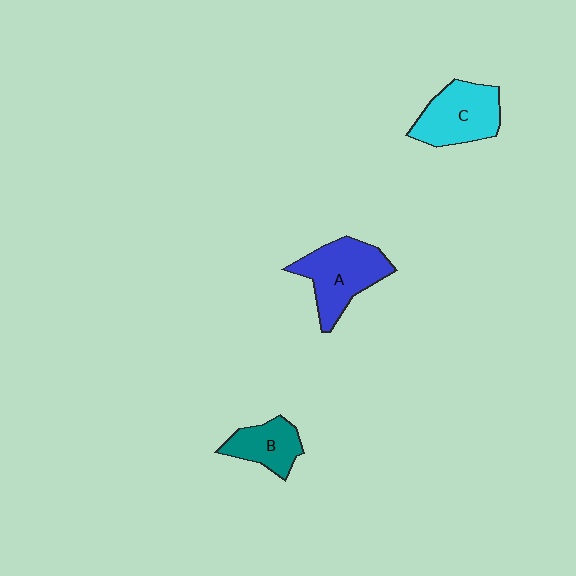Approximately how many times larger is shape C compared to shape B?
Approximately 1.5 times.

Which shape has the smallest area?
Shape B (teal).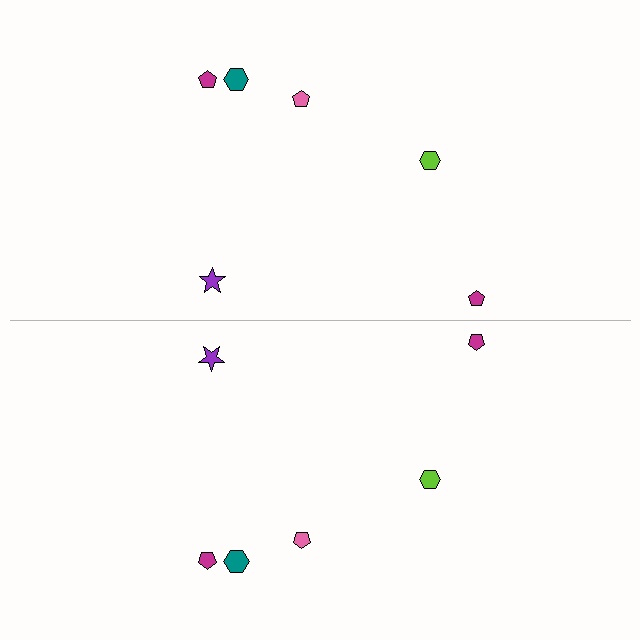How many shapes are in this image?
There are 12 shapes in this image.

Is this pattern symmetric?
Yes, this pattern has bilateral (reflection) symmetry.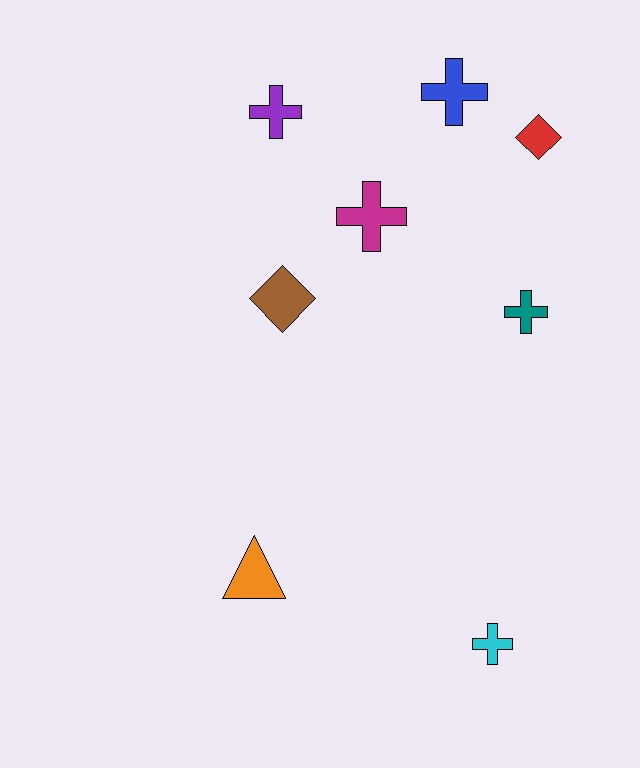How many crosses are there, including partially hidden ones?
There are 5 crosses.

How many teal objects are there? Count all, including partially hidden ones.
There is 1 teal object.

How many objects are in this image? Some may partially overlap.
There are 8 objects.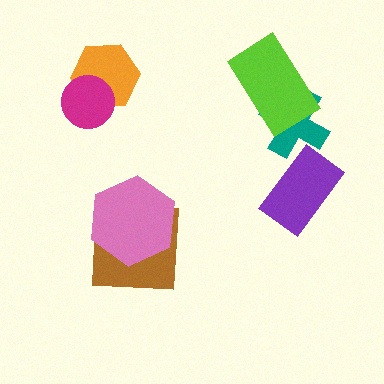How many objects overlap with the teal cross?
1 object overlaps with the teal cross.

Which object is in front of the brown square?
The pink hexagon is in front of the brown square.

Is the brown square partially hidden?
Yes, it is partially covered by another shape.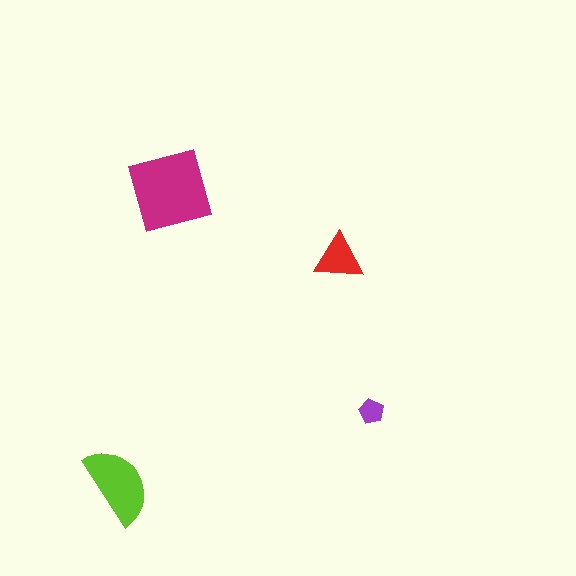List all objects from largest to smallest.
The magenta square, the lime semicircle, the red triangle, the purple pentagon.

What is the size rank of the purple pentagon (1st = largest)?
4th.